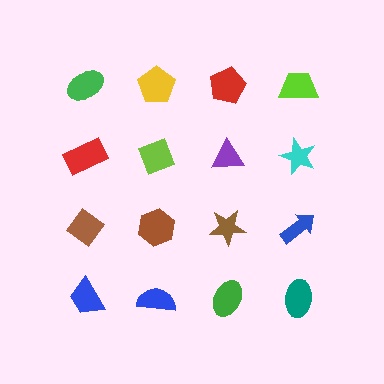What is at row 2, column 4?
A cyan star.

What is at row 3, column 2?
A brown hexagon.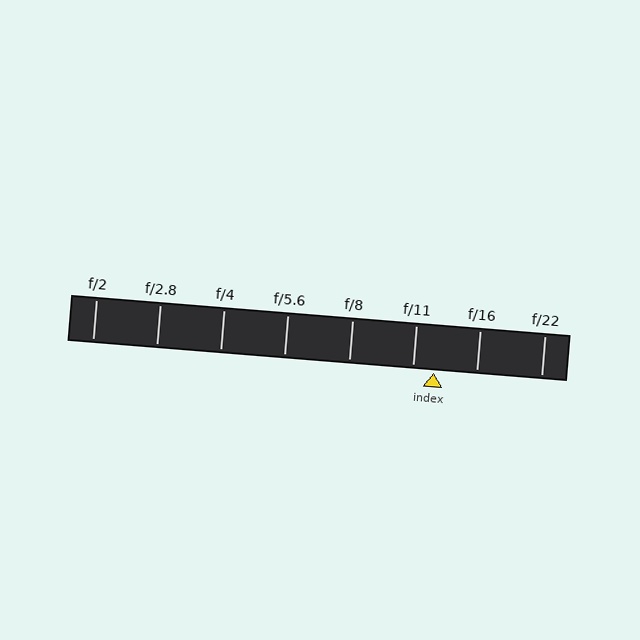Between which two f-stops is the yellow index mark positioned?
The index mark is between f/11 and f/16.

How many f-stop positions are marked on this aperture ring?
There are 8 f-stop positions marked.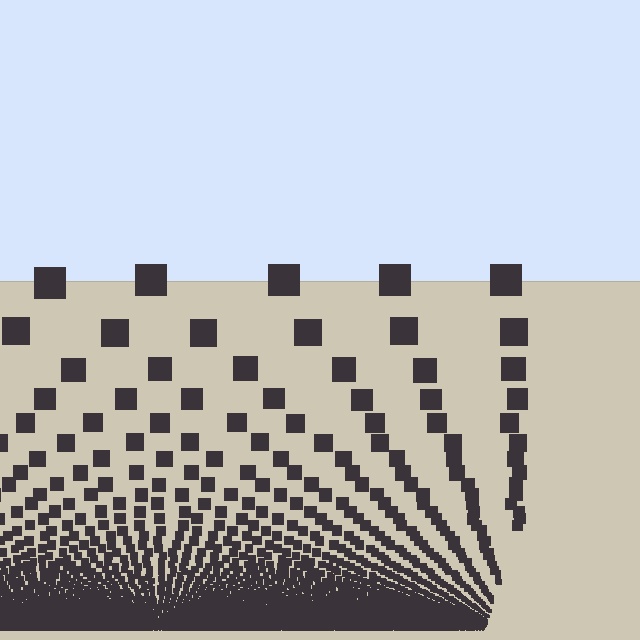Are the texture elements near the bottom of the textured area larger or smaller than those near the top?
Smaller. The gradient is inverted — elements near the bottom are smaller and denser.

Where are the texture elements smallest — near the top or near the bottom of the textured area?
Near the bottom.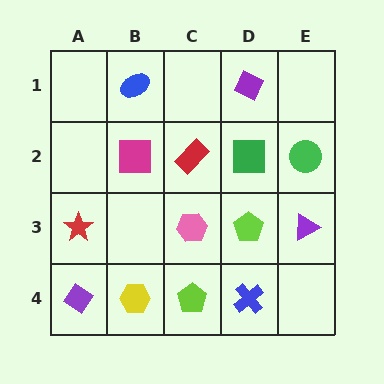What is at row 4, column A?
A purple diamond.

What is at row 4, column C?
A lime pentagon.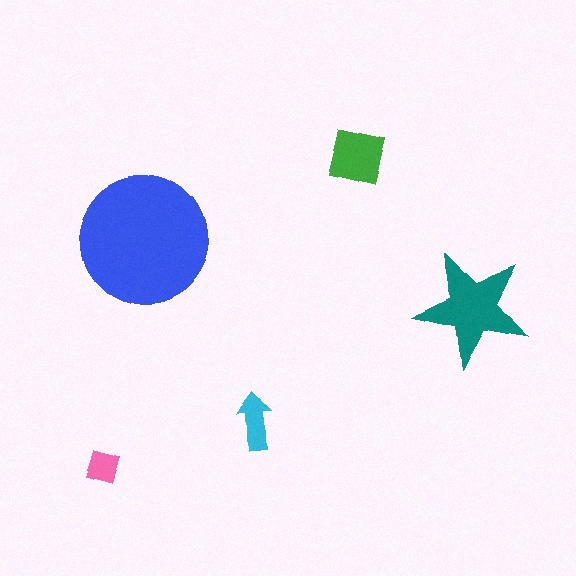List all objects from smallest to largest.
The pink square, the cyan arrow, the green square, the teal star, the blue circle.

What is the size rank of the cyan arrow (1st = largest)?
4th.